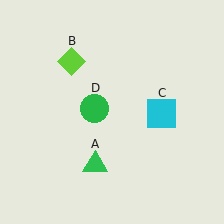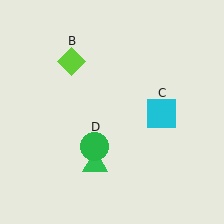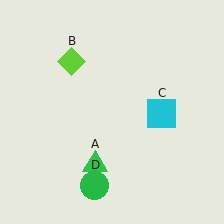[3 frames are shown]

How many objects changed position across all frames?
1 object changed position: green circle (object D).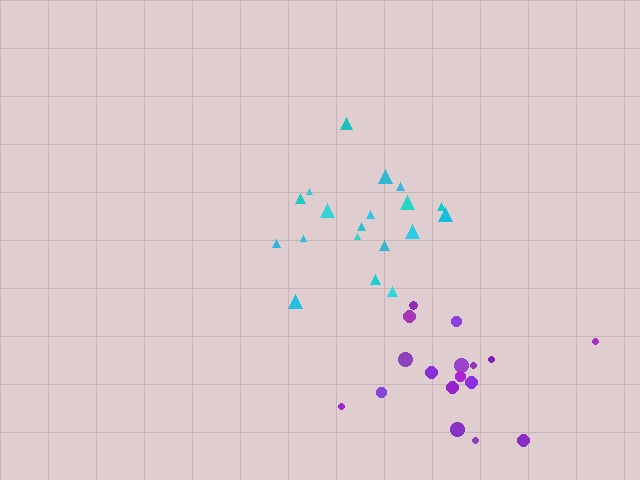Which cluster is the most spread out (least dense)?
Purple.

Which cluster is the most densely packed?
Cyan.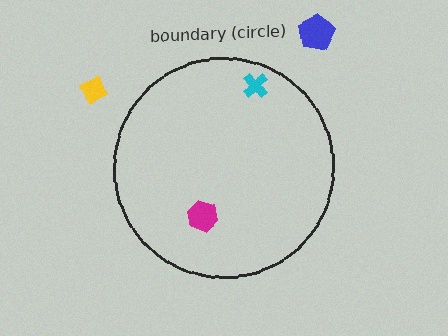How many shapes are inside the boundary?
2 inside, 2 outside.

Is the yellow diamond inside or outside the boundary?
Outside.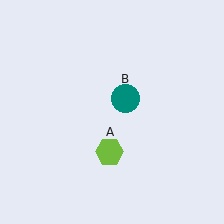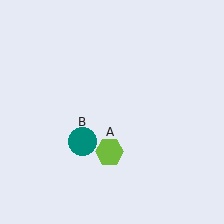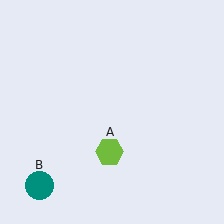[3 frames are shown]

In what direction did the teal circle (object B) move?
The teal circle (object B) moved down and to the left.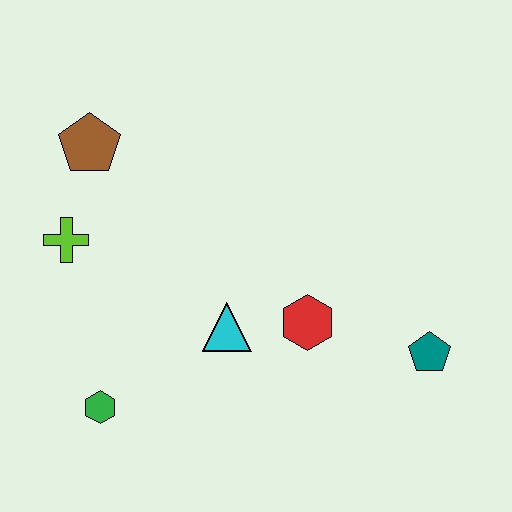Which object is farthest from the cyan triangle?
The brown pentagon is farthest from the cyan triangle.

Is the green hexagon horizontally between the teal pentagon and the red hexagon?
No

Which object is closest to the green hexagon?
The cyan triangle is closest to the green hexagon.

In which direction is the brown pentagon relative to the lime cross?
The brown pentagon is above the lime cross.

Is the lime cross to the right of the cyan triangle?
No